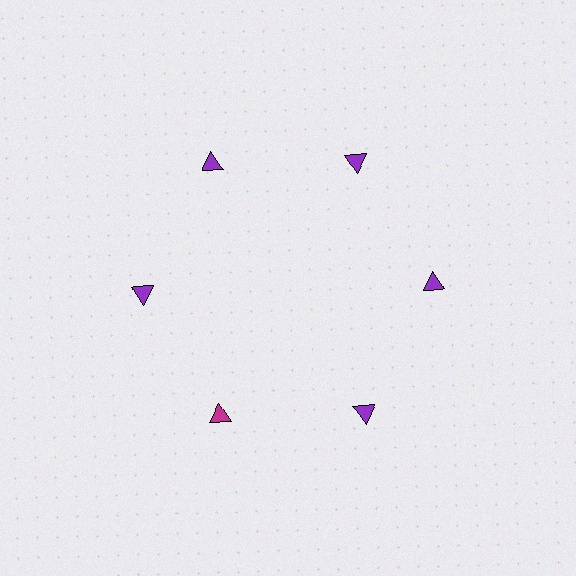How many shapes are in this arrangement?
There are 6 shapes arranged in a ring pattern.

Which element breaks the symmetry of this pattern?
The magenta triangle at roughly the 7 o'clock position breaks the symmetry. All other shapes are purple triangles.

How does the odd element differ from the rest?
It has a different color: magenta instead of purple.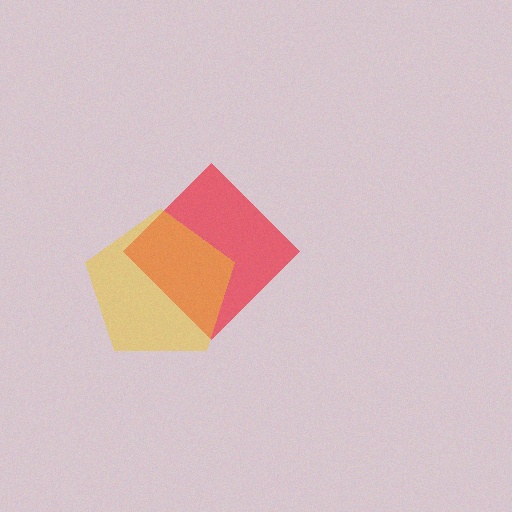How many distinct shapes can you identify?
There are 2 distinct shapes: a red diamond, a yellow pentagon.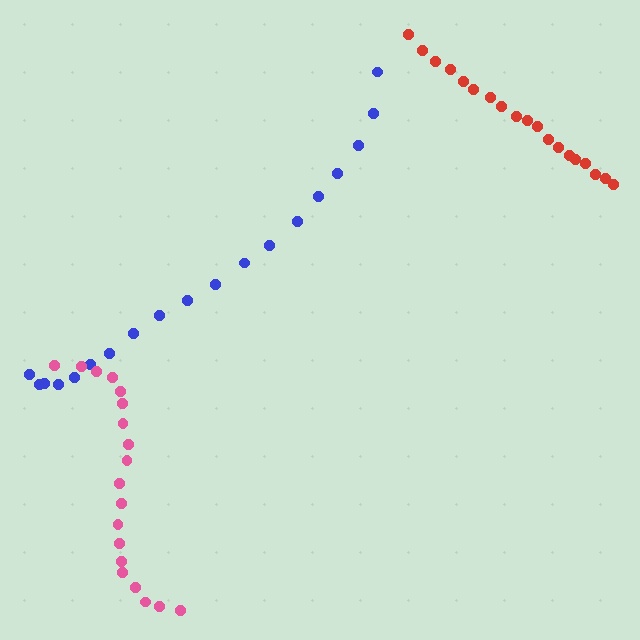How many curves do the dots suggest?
There are 3 distinct paths.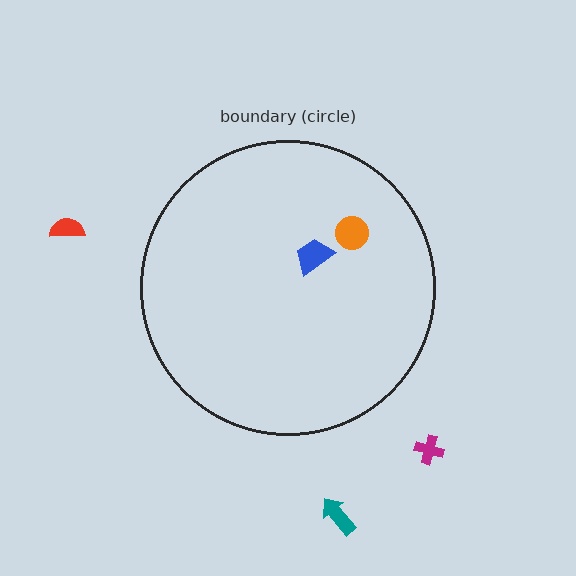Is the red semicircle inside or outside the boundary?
Outside.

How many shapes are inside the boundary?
2 inside, 3 outside.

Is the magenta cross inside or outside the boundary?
Outside.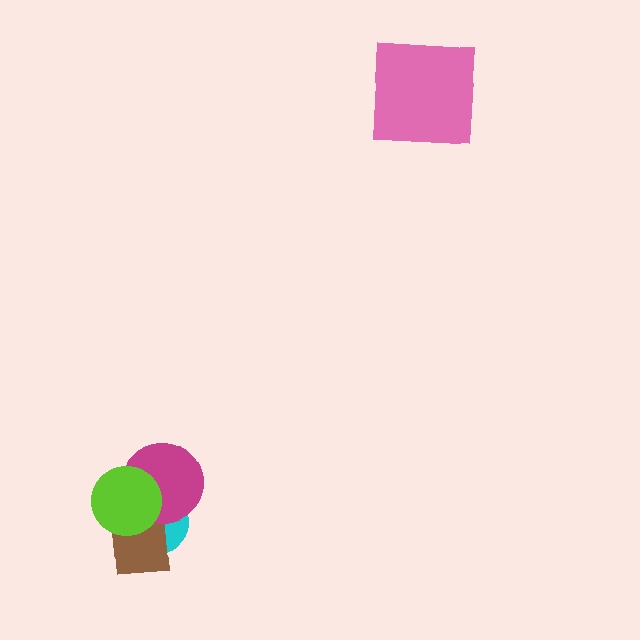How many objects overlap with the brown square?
3 objects overlap with the brown square.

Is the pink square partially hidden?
No, no other shape covers it.